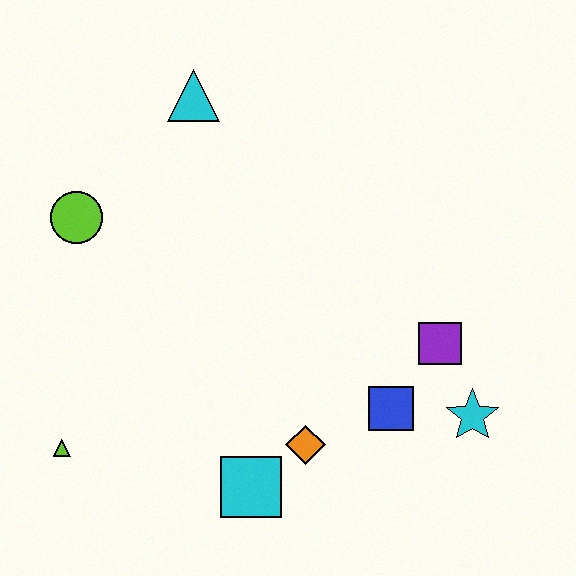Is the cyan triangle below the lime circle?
No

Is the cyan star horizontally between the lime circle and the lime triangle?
No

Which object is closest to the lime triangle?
The cyan square is closest to the lime triangle.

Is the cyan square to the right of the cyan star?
No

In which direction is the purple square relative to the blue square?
The purple square is above the blue square.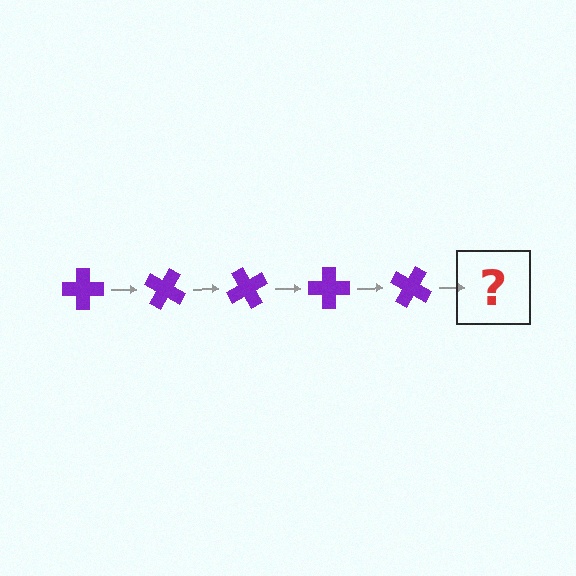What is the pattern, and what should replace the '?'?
The pattern is that the cross rotates 30 degrees each step. The '?' should be a purple cross rotated 150 degrees.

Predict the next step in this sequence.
The next step is a purple cross rotated 150 degrees.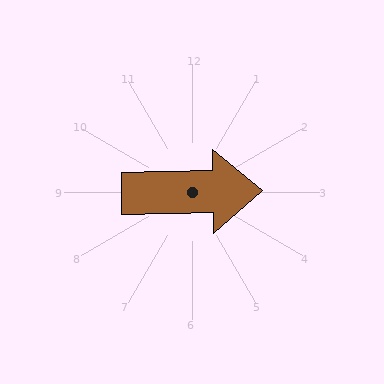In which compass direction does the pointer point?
East.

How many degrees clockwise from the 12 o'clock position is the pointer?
Approximately 89 degrees.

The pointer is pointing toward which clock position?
Roughly 3 o'clock.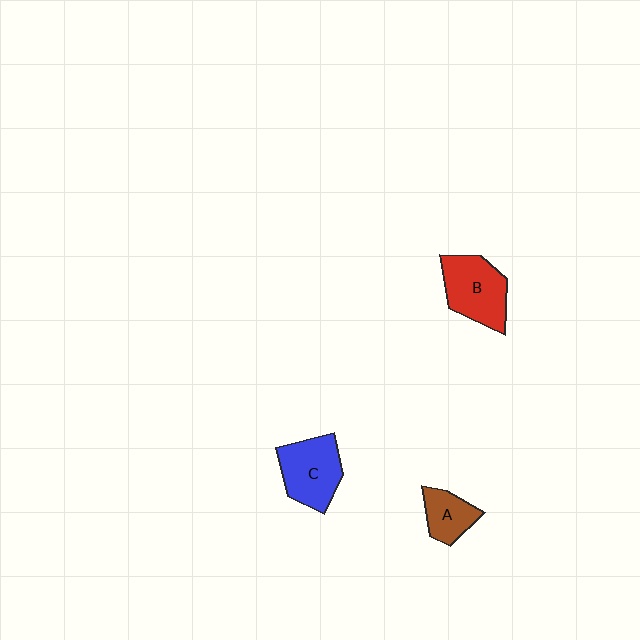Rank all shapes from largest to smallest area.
From largest to smallest: B (red), C (blue), A (brown).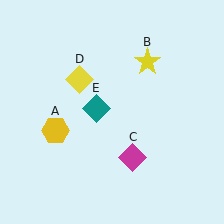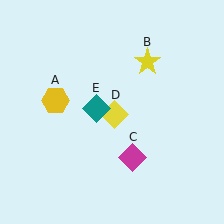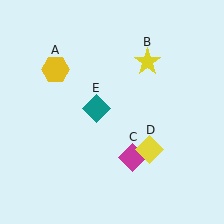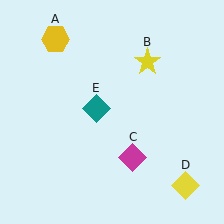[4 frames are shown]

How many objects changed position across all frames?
2 objects changed position: yellow hexagon (object A), yellow diamond (object D).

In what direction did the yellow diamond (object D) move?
The yellow diamond (object D) moved down and to the right.